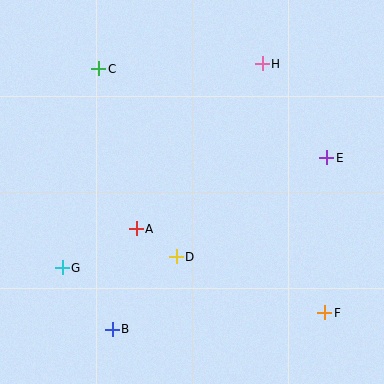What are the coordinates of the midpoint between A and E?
The midpoint between A and E is at (231, 193).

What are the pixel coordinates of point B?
Point B is at (112, 329).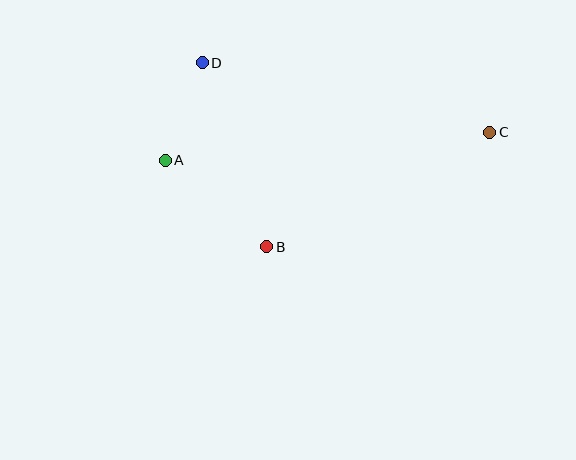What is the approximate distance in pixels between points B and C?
The distance between B and C is approximately 251 pixels.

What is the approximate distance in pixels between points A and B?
The distance between A and B is approximately 133 pixels.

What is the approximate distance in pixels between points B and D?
The distance between B and D is approximately 195 pixels.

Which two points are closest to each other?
Points A and D are closest to each other.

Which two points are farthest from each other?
Points A and C are farthest from each other.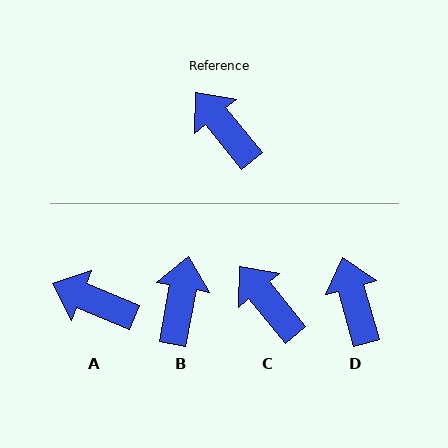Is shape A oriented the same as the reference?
No, it is off by about 28 degrees.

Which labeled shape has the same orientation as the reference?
C.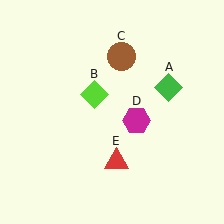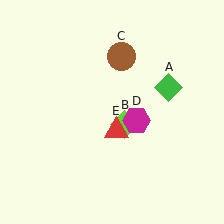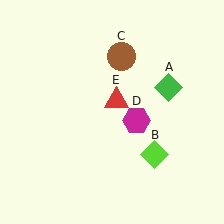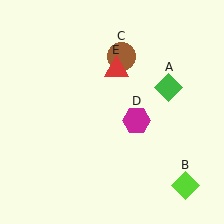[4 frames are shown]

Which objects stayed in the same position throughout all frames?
Green diamond (object A) and brown circle (object C) and magenta hexagon (object D) remained stationary.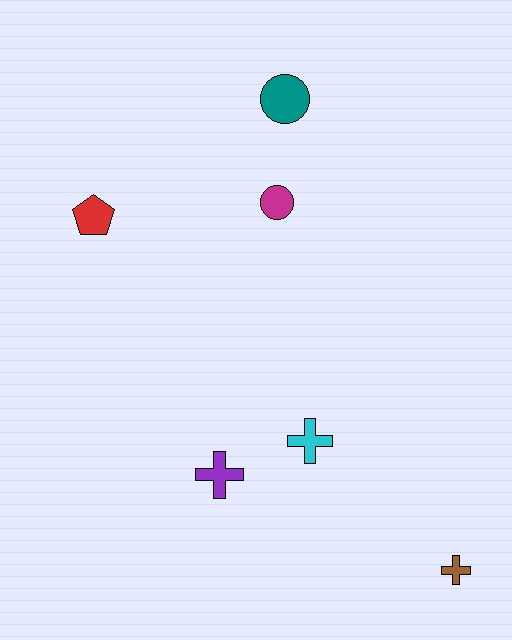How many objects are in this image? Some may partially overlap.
There are 6 objects.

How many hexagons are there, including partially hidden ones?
There are no hexagons.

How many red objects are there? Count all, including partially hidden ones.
There is 1 red object.